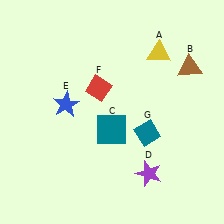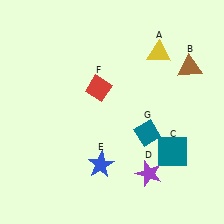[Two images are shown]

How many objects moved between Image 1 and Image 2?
2 objects moved between the two images.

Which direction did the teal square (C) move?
The teal square (C) moved right.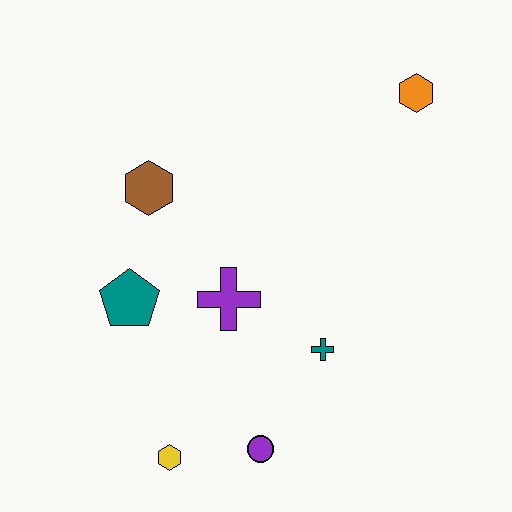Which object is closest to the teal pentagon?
The purple cross is closest to the teal pentagon.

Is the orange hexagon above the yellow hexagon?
Yes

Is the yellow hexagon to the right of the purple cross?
No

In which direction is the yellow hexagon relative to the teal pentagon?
The yellow hexagon is below the teal pentagon.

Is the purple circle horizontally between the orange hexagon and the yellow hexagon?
Yes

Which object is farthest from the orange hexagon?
The yellow hexagon is farthest from the orange hexagon.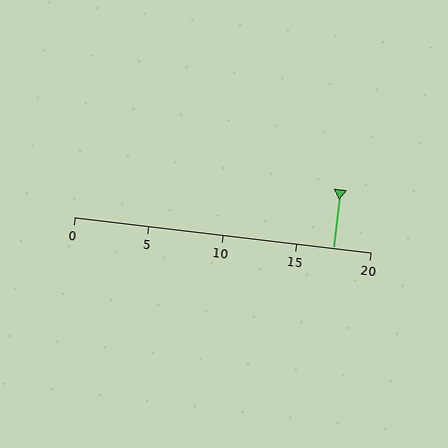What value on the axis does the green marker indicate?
The marker indicates approximately 17.5.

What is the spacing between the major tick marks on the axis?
The major ticks are spaced 5 apart.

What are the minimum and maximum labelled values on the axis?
The axis runs from 0 to 20.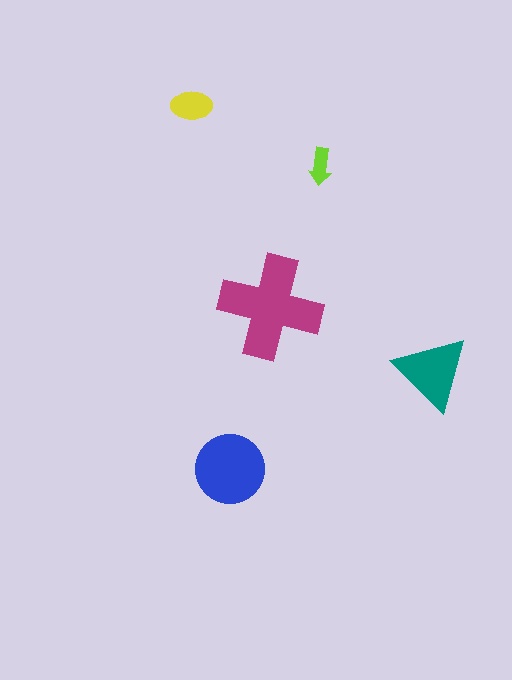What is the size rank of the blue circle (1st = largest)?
2nd.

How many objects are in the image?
There are 5 objects in the image.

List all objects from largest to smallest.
The magenta cross, the blue circle, the teal triangle, the yellow ellipse, the lime arrow.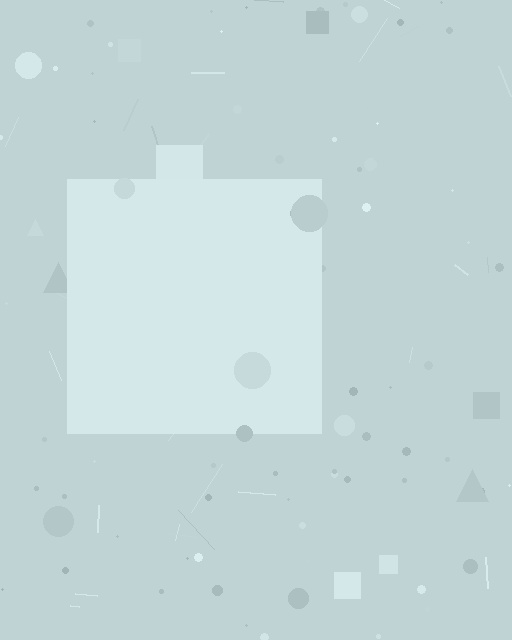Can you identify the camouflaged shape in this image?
The camouflaged shape is a square.